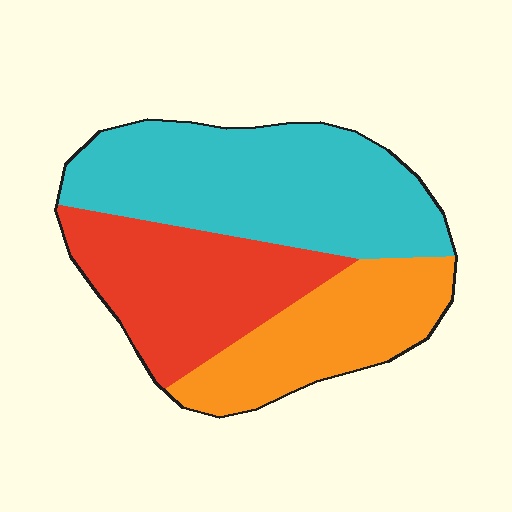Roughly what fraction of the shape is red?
Red takes up about one third (1/3) of the shape.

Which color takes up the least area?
Orange, at roughly 25%.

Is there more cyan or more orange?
Cyan.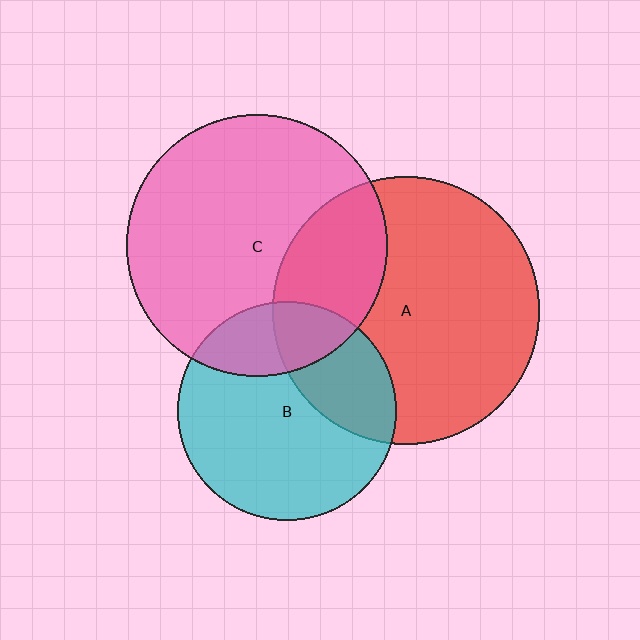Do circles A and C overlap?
Yes.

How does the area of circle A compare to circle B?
Approximately 1.5 times.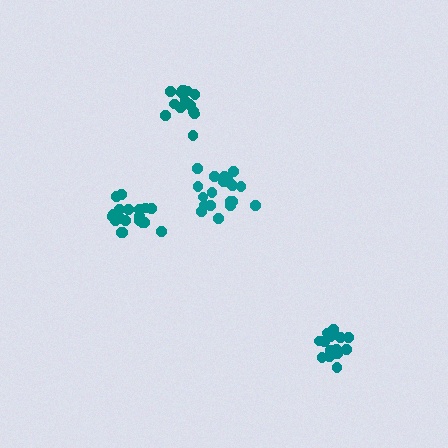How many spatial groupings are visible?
There are 4 spatial groupings.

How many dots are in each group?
Group 1: 20 dots, Group 2: 19 dots, Group 3: 14 dots, Group 4: 15 dots (68 total).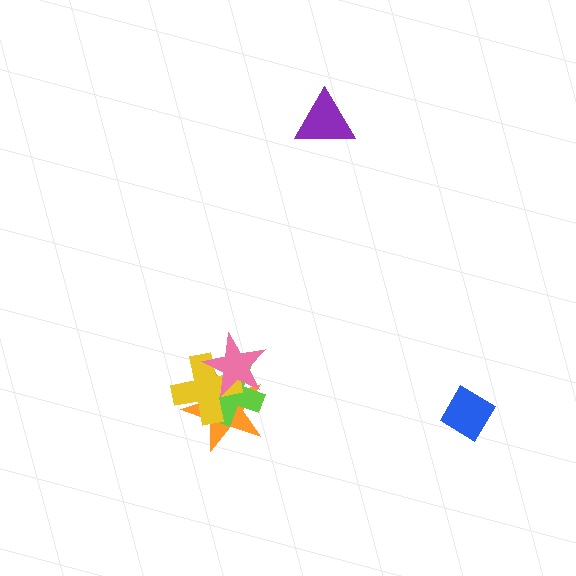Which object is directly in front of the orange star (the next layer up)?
The lime cross is directly in front of the orange star.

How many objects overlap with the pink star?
3 objects overlap with the pink star.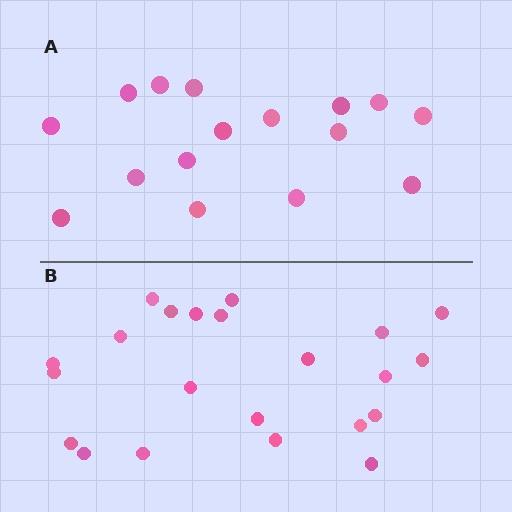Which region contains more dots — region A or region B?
Region B (the bottom region) has more dots.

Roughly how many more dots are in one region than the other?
Region B has about 6 more dots than region A.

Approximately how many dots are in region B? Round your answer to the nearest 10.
About 20 dots. (The exact count is 22, which rounds to 20.)